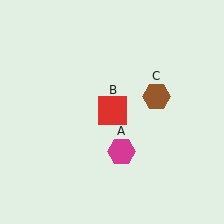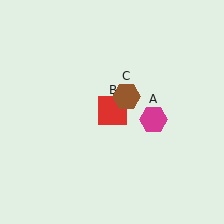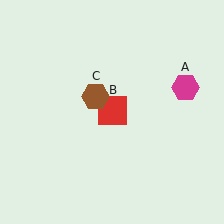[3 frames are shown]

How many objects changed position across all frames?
2 objects changed position: magenta hexagon (object A), brown hexagon (object C).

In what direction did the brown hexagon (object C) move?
The brown hexagon (object C) moved left.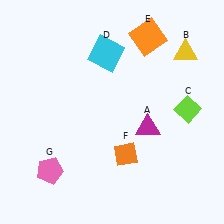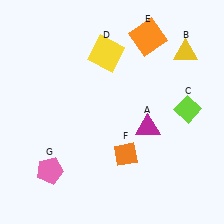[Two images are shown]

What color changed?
The square (D) changed from cyan in Image 1 to yellow in Image 2.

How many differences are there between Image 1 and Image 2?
There is 1 difference between the two images.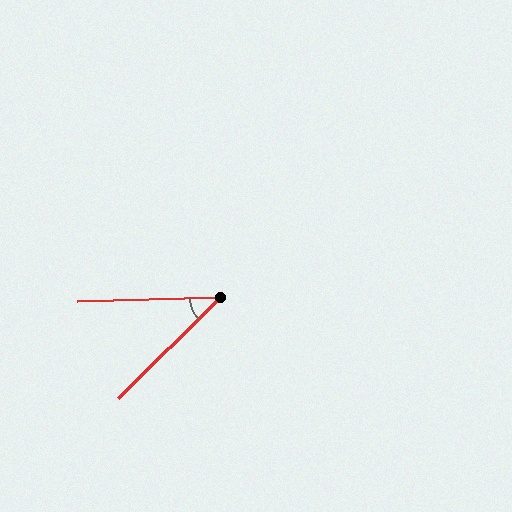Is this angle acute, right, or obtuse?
It is acute.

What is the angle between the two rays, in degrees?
Approximately 43 degrees.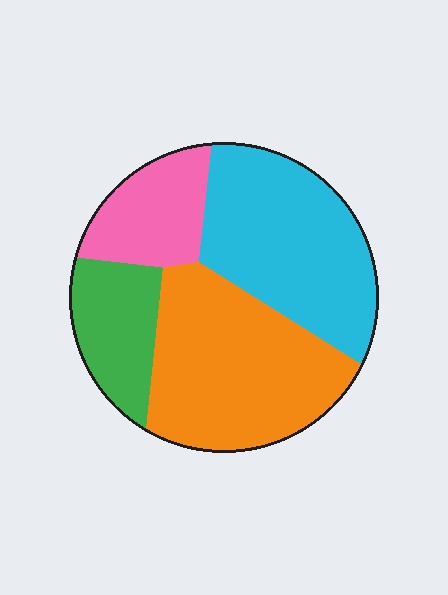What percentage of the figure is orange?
Orange takes up about three eighths (3/8) of the figure.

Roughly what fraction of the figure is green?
Green takes up about one sixth (1/6) of the figure.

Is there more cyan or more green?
Cyan.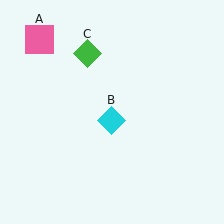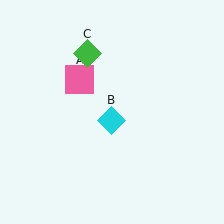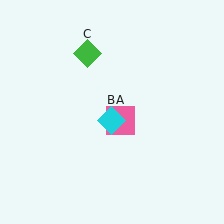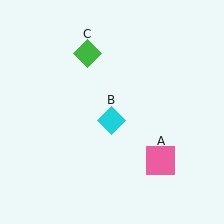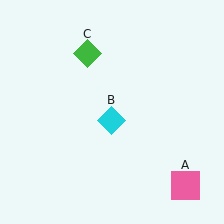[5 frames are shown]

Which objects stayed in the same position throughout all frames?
Cyan diamond (object B) and green diamond (object C) remained stationary.